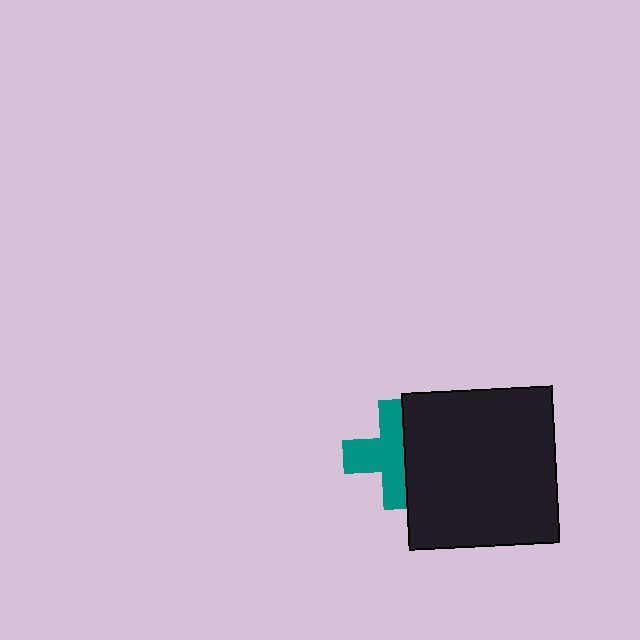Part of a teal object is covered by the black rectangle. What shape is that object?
It is a cross.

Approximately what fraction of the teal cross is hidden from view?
Roughly 38% of the teal cross is hidden behind the black rectangle.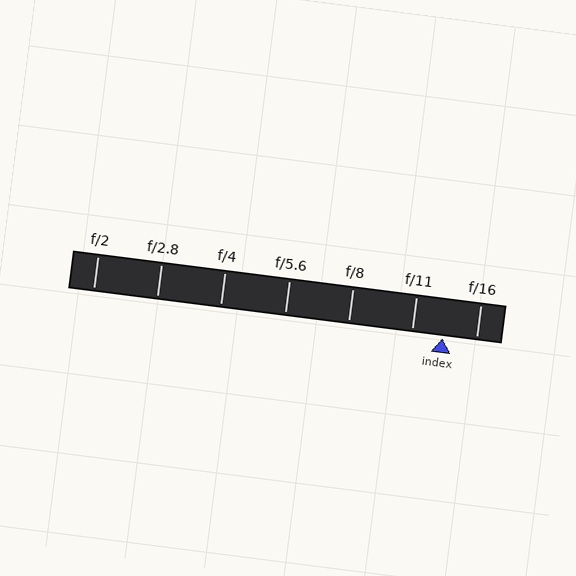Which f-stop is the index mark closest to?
The index mark is closest to f/11.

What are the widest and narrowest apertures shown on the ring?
The widest aperture shown is f/2 and the narrowest is f/16.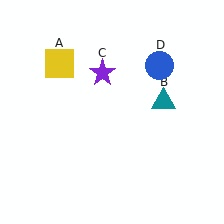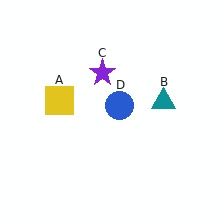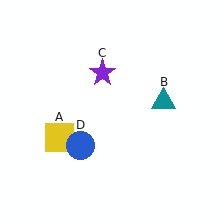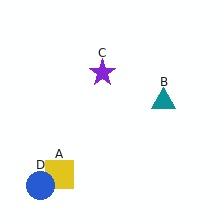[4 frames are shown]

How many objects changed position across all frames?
2 objects changed position: yellow square (object A), blue circle (object D).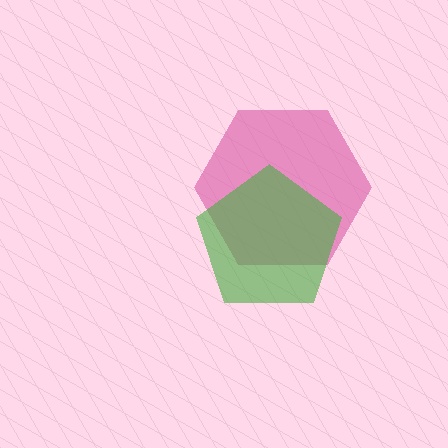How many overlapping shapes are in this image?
There are 2 overlapping shapes in the image.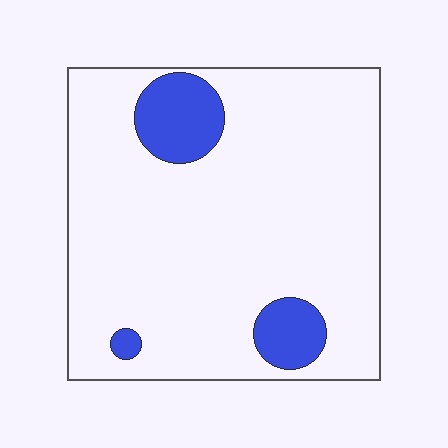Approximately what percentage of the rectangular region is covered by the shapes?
Approximately 10%.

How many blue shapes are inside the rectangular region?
3.